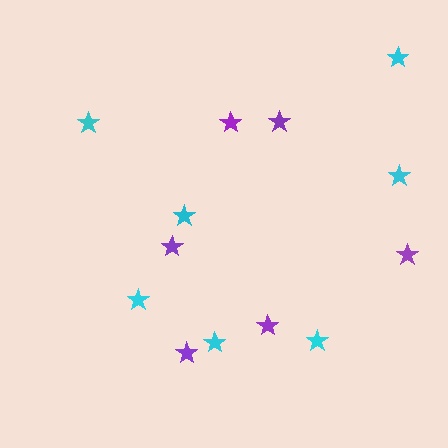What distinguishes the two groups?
There are 2 groups: one group of cyan stars (7) and one group of purple stars (6).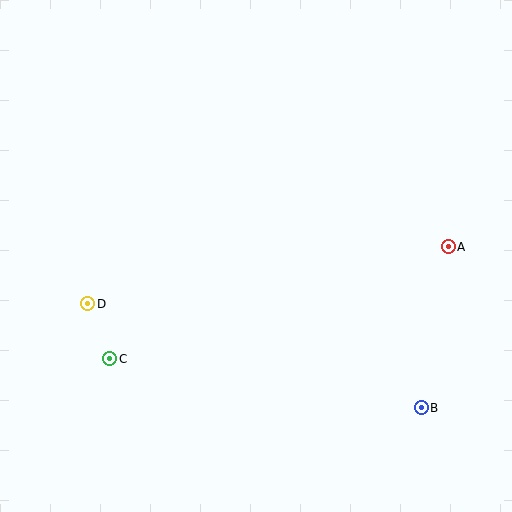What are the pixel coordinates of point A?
Point A is at (448, 247).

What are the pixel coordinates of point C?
Point C is at (110, 359).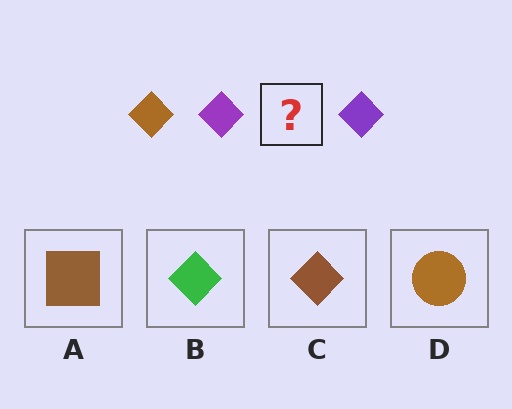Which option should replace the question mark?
Option C.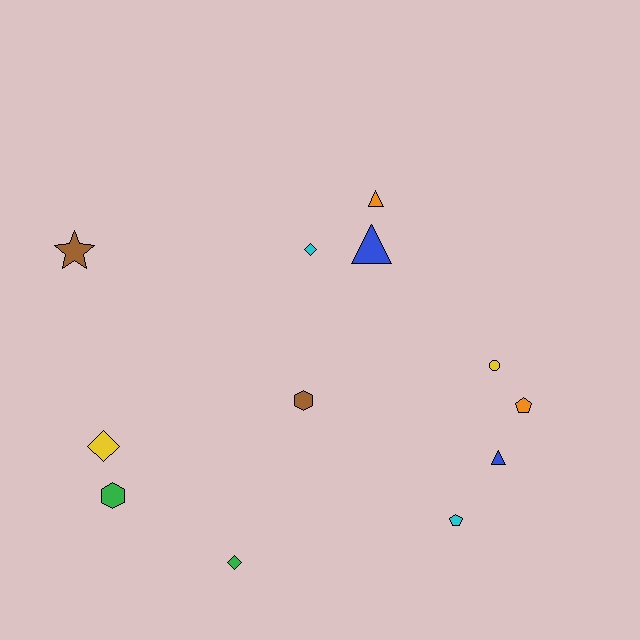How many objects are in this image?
There are 12 objects.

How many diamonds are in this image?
There are 3 diamonds.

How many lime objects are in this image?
There are no lime objects.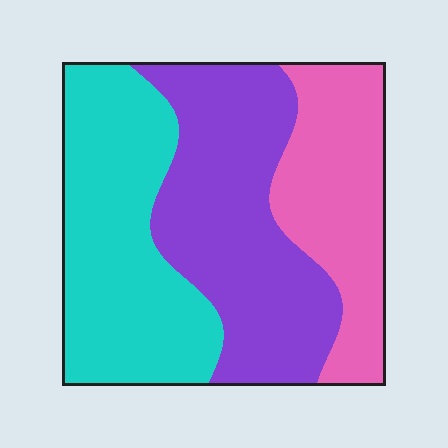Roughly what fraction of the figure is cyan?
Cyan takes up about three eighths (3/8) of the figure.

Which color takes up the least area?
Pink, at roughly 25%.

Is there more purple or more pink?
Purple.